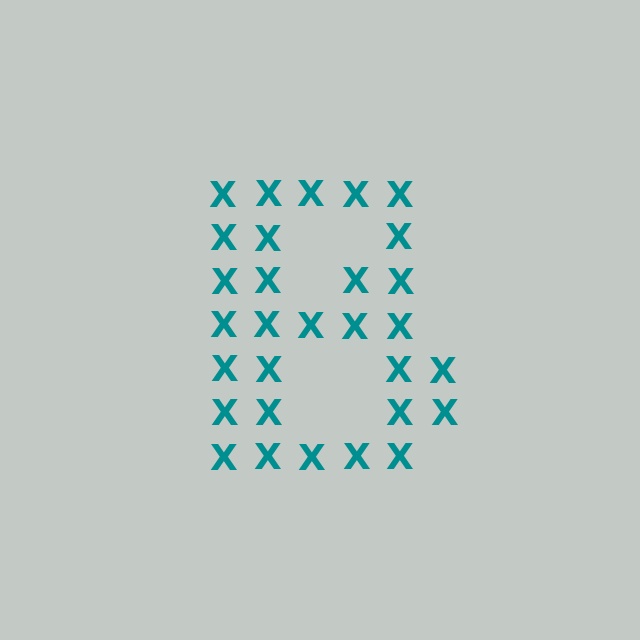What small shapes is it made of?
It is made of small letter X's.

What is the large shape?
The large shape is the letter B.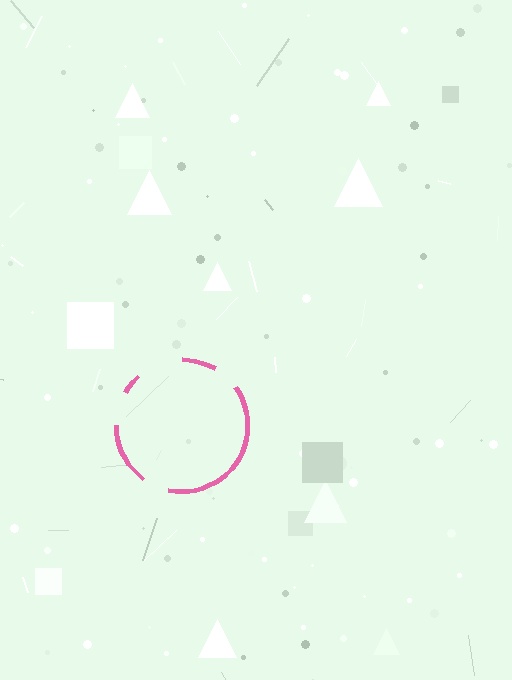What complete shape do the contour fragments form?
The contour fragments form a circle.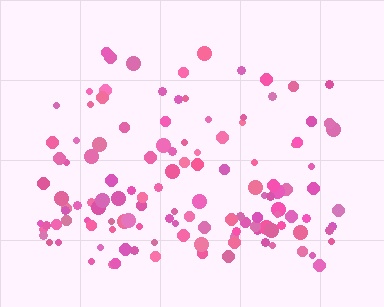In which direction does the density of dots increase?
From top to bottom, with the bottom side densest.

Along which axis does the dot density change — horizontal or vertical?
Vertical.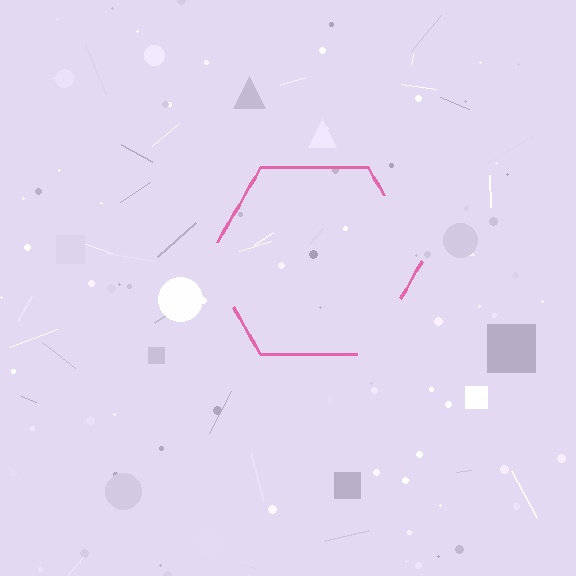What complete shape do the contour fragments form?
The contour fragments form a hexagon.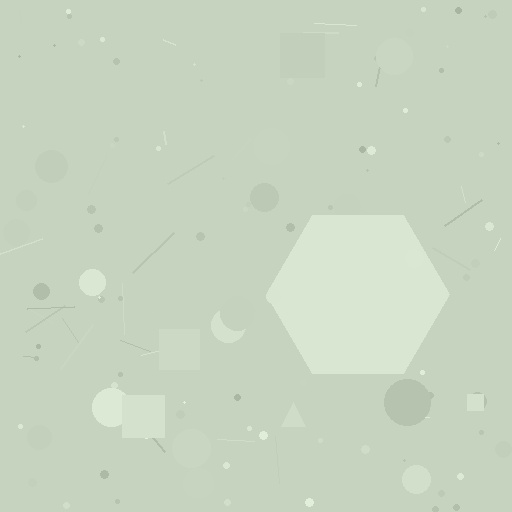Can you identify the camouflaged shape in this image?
The camouflaged shape is a hexagon.